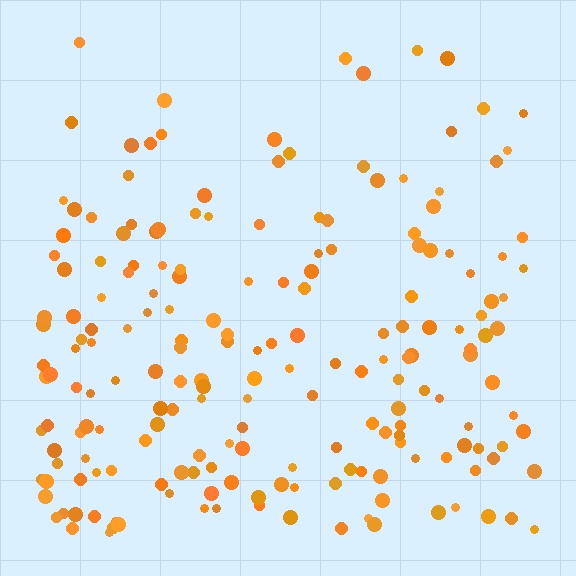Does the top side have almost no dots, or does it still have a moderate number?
Still a moderate number, just noticeably fewer than the bottom.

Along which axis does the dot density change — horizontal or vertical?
Vertical.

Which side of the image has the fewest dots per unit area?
The top.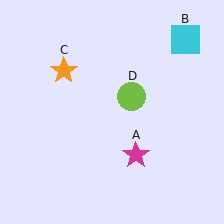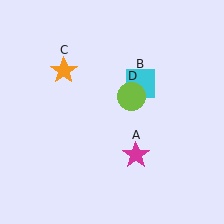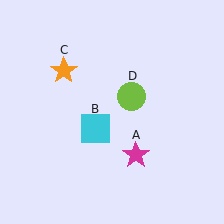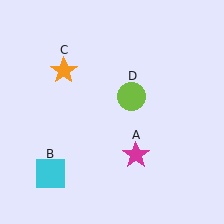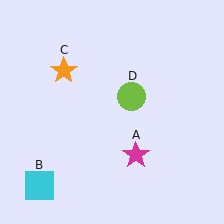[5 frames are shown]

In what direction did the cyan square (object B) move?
The cyan square (object B) moved down and to the left.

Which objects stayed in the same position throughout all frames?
Magenta star (object A) and orange star (object C) and lime circle (object D) remained stationary.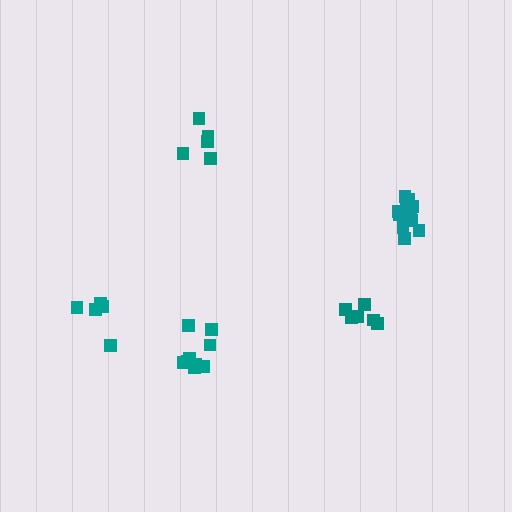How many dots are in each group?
Group 1: 9 dots, Group 2: 6 dots, Group 3: 5 dots, Group 4: 5 dots, Group 5: 11 dots (36 total).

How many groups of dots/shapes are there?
There are 5 groups.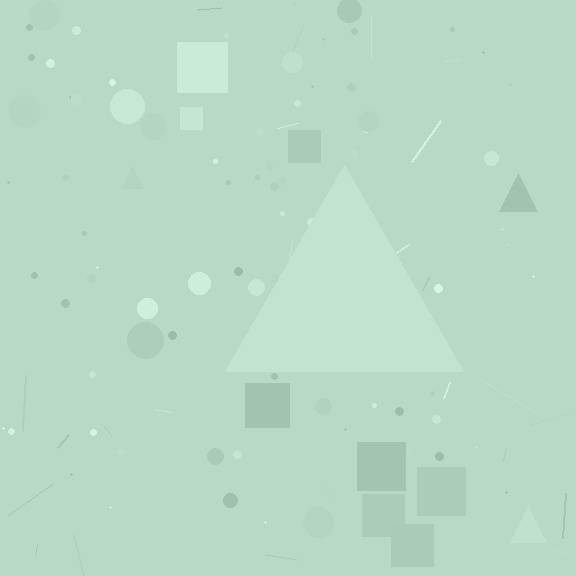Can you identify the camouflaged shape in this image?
The camouflaged shape is a triangle.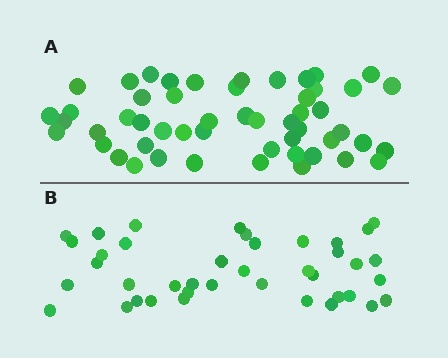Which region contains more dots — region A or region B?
Region A (the top region) has more dots.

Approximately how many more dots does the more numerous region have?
Region A has roughly 12 or so more dots than region B.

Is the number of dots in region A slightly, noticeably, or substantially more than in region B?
Region A has noticeably more, but not dramatically so. The ratio is roughly 1.3 to 1.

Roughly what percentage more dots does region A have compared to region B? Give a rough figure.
About 30% more.